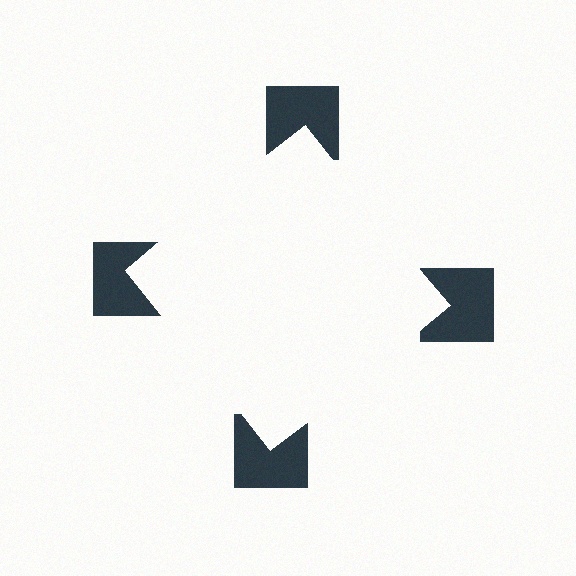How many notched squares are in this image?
There are 4 — one at each vertex of the illusory square.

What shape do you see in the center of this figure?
An illusory square — its edges are inferred from the aligned wedge cuts in the notched squares, not physically drawn.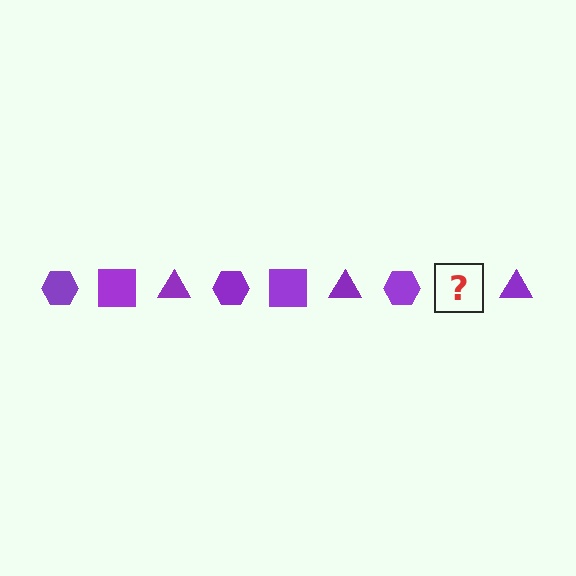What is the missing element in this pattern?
The missing element is a purple square.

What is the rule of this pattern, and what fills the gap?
The rule is that the pattern cycles through hexagon, square, triangle shapes in purple. The gap should be filled with a purple square.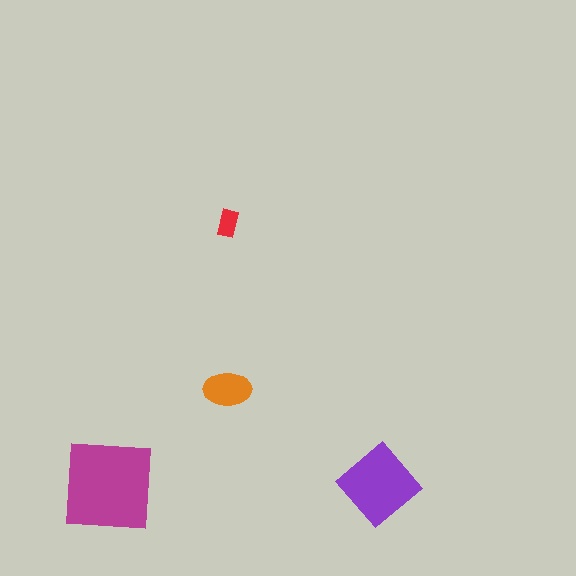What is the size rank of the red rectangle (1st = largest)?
4th.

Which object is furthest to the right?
The purple diamond is rightmost.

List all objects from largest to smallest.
The magenta square, the purple diamond, the orange ellipse, the red rectangle.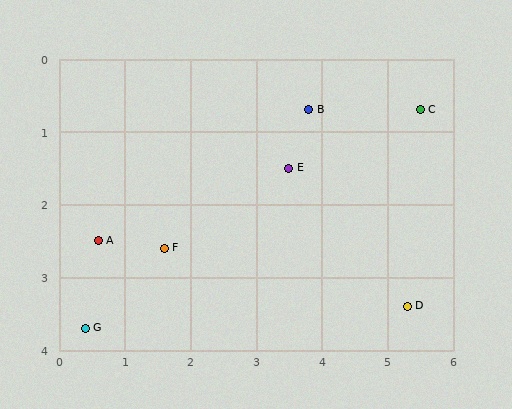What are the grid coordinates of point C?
Point C is at approximately (5.5, 0.7).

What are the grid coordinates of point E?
Point E is at approximately (3.5, 1.5).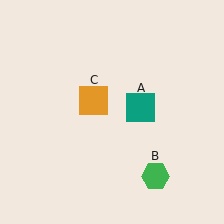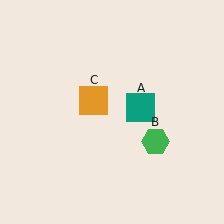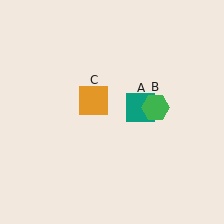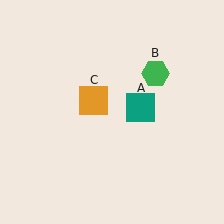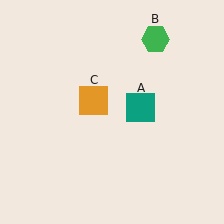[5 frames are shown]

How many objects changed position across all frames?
1 object changed position: green hexagon (object B).